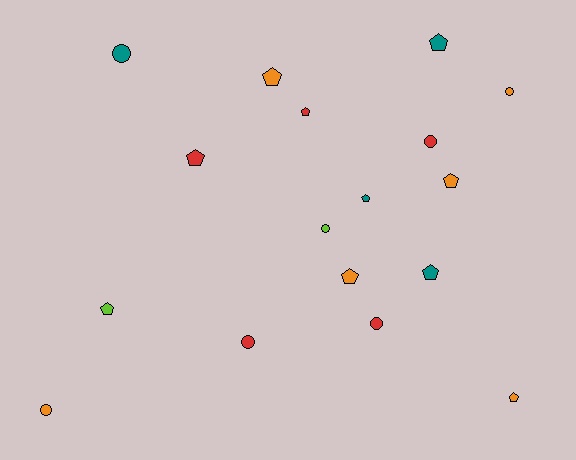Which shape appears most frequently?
Pentagon, with 10 objects.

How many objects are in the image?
There are 17 objects.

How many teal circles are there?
There is 1 teal circle.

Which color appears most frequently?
Orange, with 6 objects.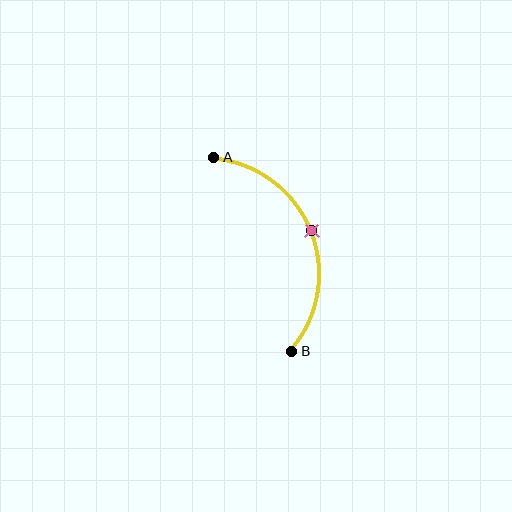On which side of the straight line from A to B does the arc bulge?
The arc bulges to the right of the straight line connecting A and B.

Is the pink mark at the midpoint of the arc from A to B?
Yes. The pink mark lies on the arc at equal arc-length from both A and B — it is the arc midpoint.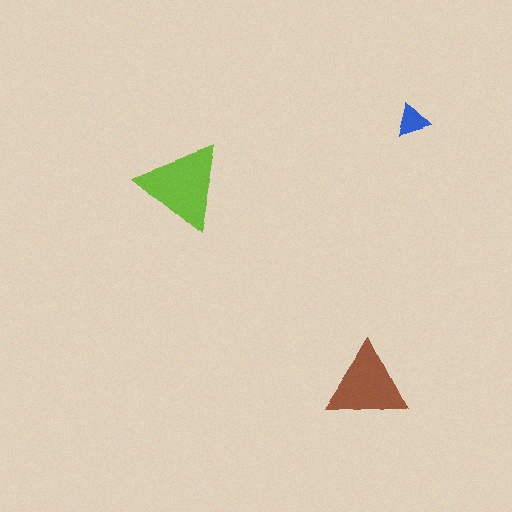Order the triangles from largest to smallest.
the lime one, the brown one, the blue one.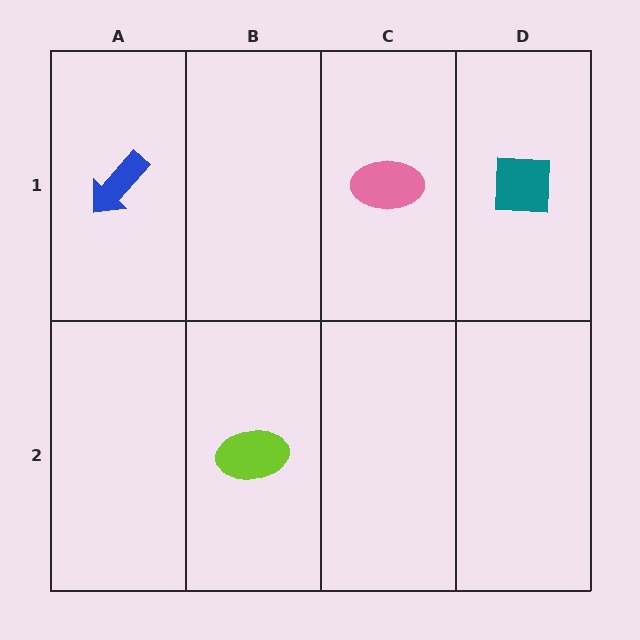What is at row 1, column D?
A teal square.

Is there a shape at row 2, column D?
No, that cell is empty.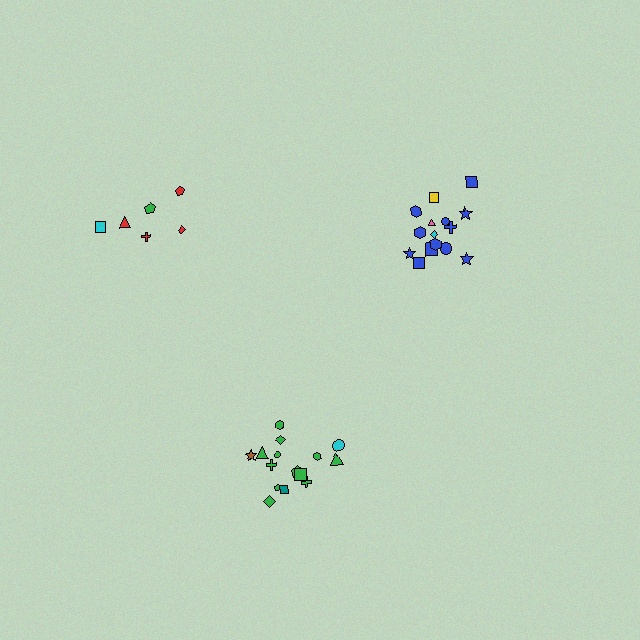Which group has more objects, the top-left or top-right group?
The top-right group.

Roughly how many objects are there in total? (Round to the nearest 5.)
Roughly 35 objects in total.